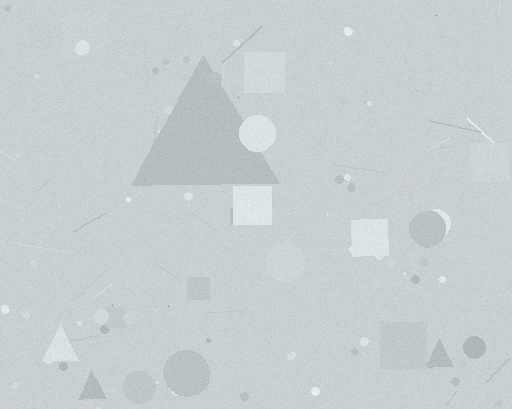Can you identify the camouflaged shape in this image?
The camouflaged shape is a triangle.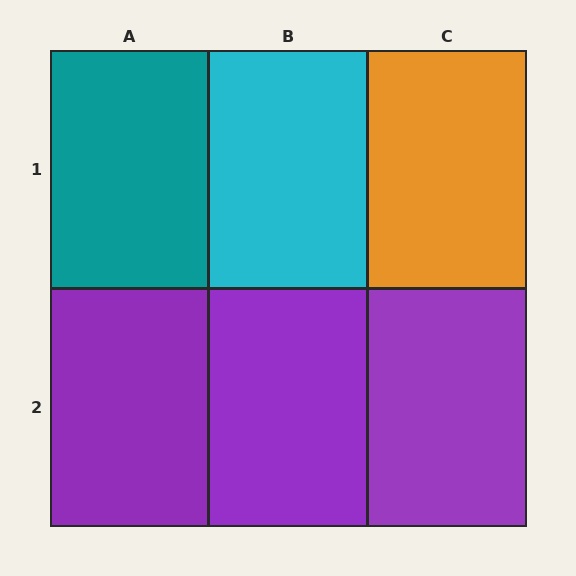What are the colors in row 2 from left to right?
Purple, purple, purple.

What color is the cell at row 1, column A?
Teal.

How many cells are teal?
1 cell is teal.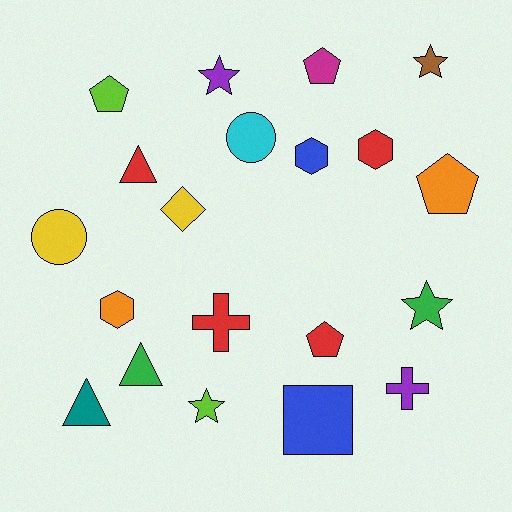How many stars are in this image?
There are 4 stars.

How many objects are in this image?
There are 20 objects.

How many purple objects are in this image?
There are 2 purple objects.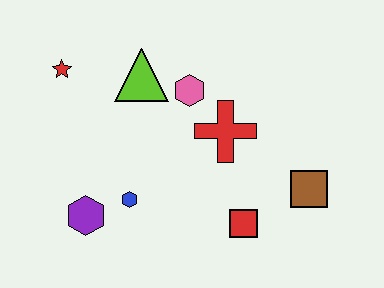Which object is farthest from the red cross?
The red star is farthest from the red cross.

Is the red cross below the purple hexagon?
No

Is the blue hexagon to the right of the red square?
No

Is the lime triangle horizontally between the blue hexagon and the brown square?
Yes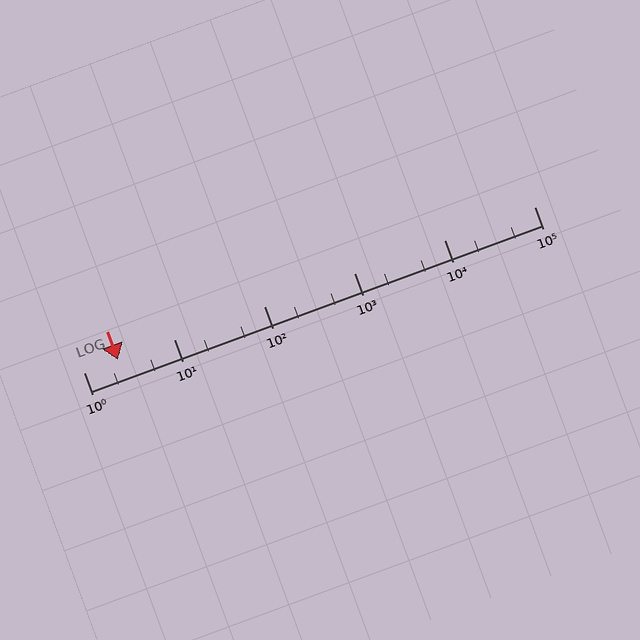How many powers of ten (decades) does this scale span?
The scale spans 5 decades, from 1 to 100000.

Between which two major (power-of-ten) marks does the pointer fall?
The pointer is between 1 and 10.